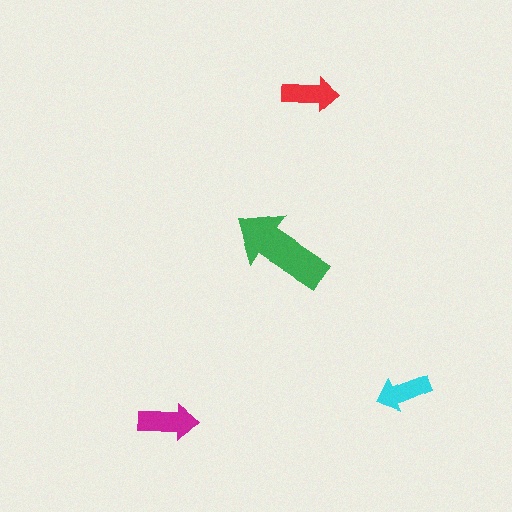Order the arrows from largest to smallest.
the green one, the magenta one, the red one, the cyan one.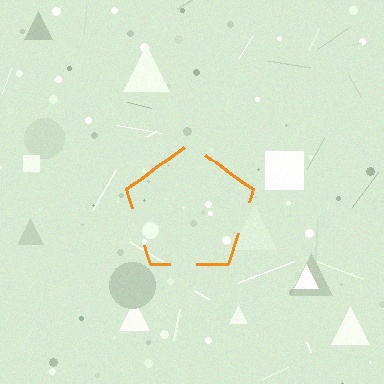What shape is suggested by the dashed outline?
The dashed outline suggests a pentagon.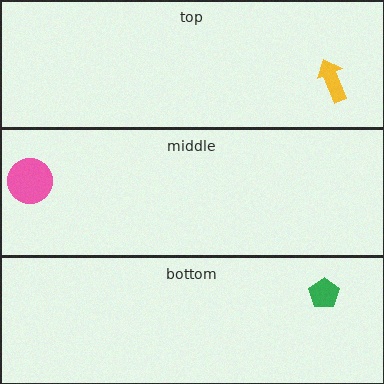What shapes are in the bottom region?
The green pentagon.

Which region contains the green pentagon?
The bottom region.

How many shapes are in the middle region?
1.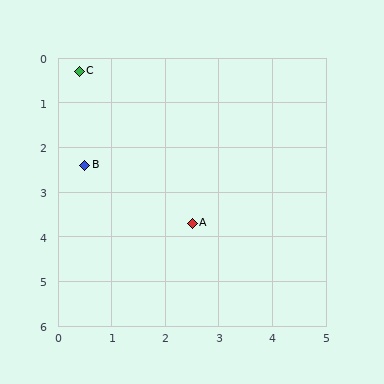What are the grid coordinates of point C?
Point C is at approximately (0.4, 0.3).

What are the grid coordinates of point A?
Point A is at approximately (2.5, 3.7).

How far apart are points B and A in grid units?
Points B and A are about 2.4 grid units apart.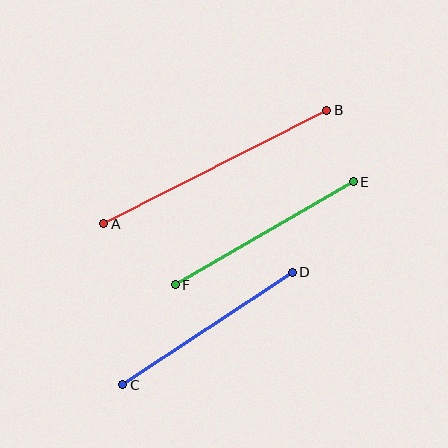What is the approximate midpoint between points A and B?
The midpoint is at approximately (215, 167) pixels.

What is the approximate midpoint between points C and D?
The midpoint is at approximately (207, 329) pixels.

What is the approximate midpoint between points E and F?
The midpoint is at approximately (264, 233) pixels.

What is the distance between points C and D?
The distance is approximately 204 pixels.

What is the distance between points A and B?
The distance is approximately 250 pixels.